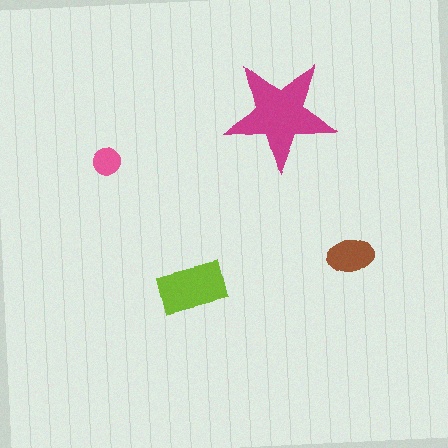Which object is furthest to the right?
The brown ellipse is rightmost.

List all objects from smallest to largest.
The pink circle, the brown ellipse, the lime rectangle, the magenta star.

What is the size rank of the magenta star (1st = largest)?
1st.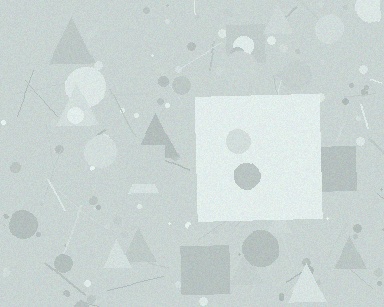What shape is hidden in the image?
A square is hidden in the image.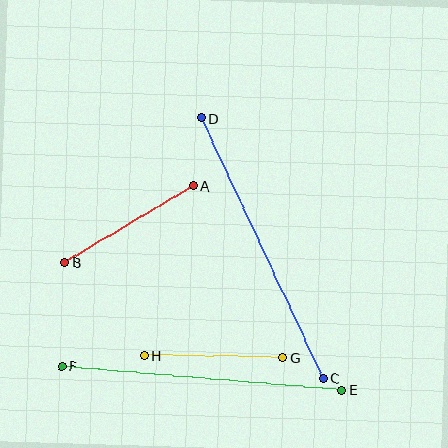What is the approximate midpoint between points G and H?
The midpoint is at approximately (213, 357) pixels.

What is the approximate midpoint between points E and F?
The midpoint is at approximately (202, 378) pixels.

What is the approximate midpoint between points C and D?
The midpoint is at approximately (262, 248) pixels.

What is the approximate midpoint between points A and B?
The midpoint is at approximately (129, 224) pixels.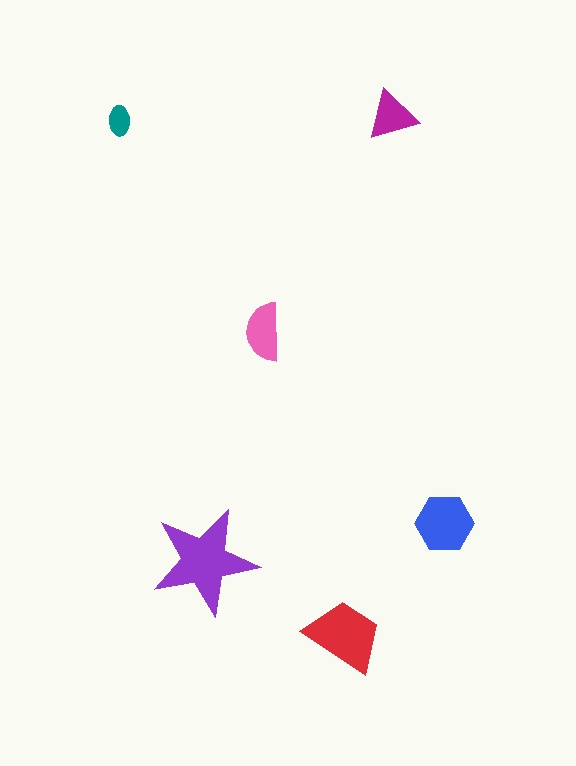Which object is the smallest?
The teal ellipse.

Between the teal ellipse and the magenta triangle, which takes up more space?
The magenta triangle.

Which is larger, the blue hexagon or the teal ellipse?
The blue hexagon.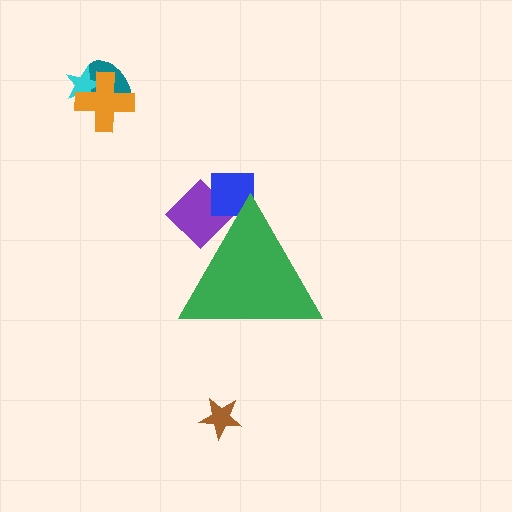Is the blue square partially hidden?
Yes, the blue square is partially hidden behind the green triangle.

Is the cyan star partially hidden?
No, the cyan star is fully visible.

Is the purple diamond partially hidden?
Yes, the purple diamond is partially hidden behind the green triangle.